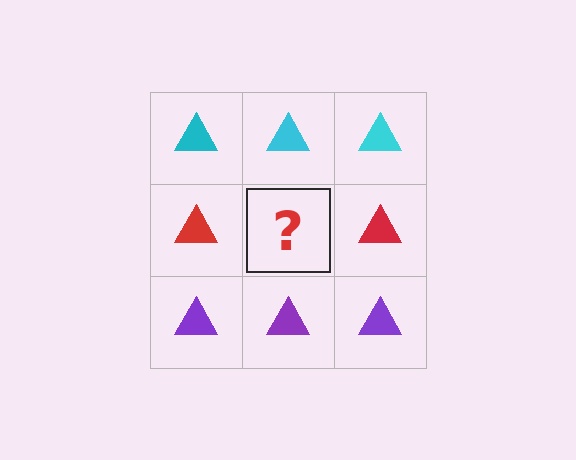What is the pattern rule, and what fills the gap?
The rule is that each row has a consistent color. The gap should be filled with a red triangle.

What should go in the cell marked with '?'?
The missing cell should contain a red triangle.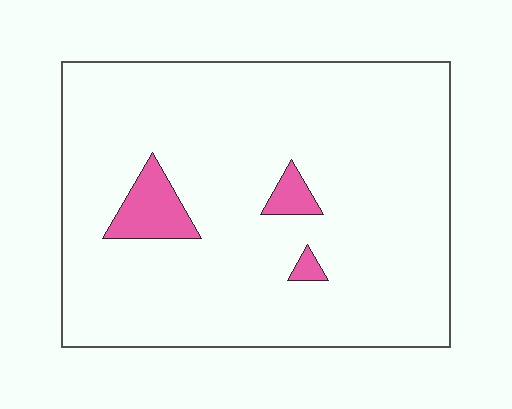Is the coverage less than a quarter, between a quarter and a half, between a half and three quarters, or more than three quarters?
Less than a quarter.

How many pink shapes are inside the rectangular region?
3.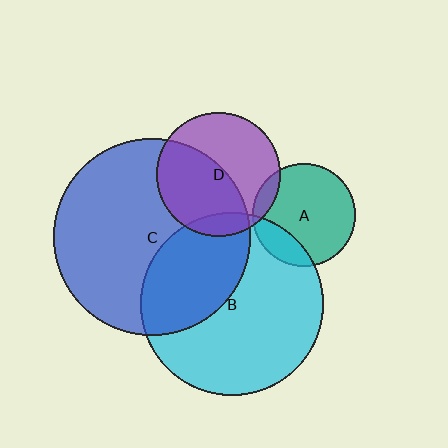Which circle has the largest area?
Circle C (blue).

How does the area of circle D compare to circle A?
Approximately 1.4 times.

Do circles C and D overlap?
Yes.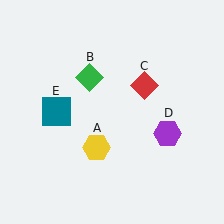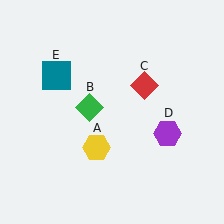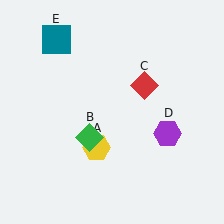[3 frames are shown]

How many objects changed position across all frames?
2 objects changed position: green diamond (object B), teal square (object E).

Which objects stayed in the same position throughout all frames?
Yellow hexagon (object A) and red diamond (object C) and purple hexagon (object D) remained stationary.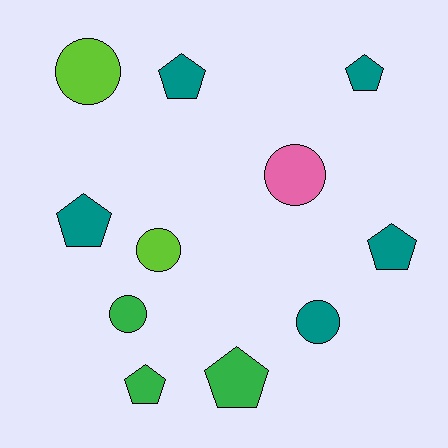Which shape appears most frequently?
Pentagon, with 6 objects.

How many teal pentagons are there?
There are 4 teal pentagons.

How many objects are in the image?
There are 11 objects.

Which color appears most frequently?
Teal, with 5 objects.